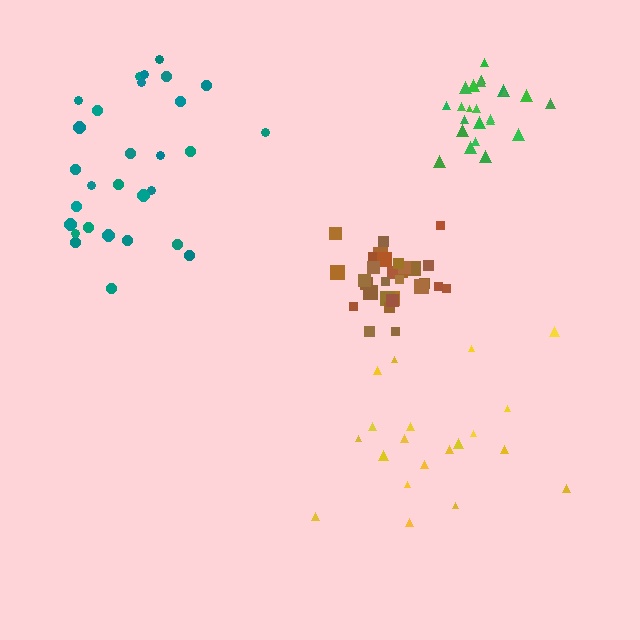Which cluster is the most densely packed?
Brown.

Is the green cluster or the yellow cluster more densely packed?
Green.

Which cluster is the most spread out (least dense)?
Yellow.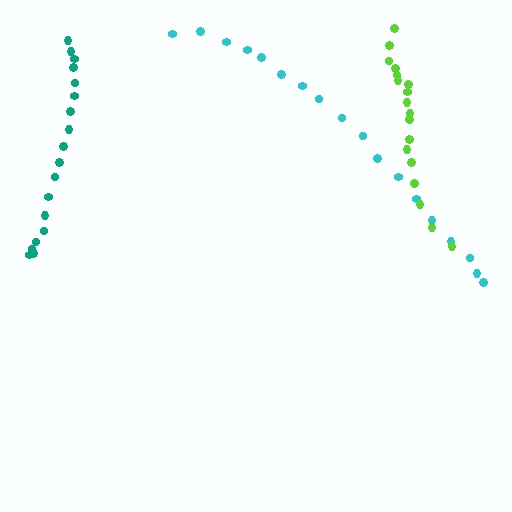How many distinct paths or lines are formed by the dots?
There are 3 distinct paths.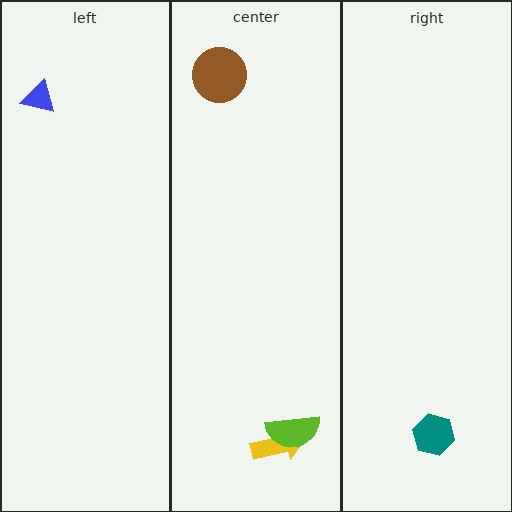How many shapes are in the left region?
1.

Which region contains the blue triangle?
The left region.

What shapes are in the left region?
The blue triangle.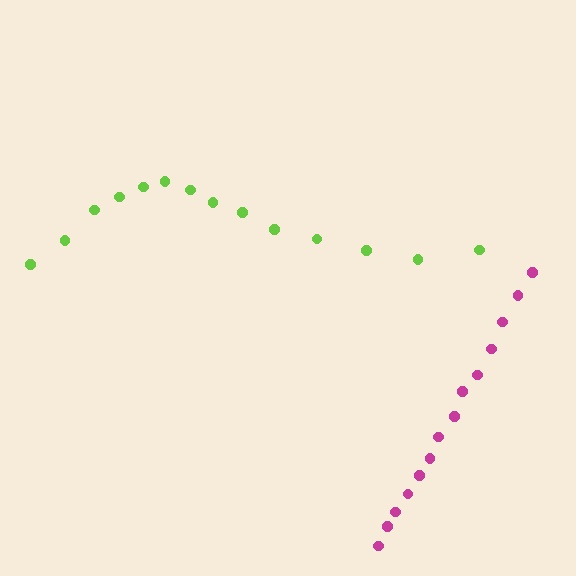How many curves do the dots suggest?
There are 2 distinct paths.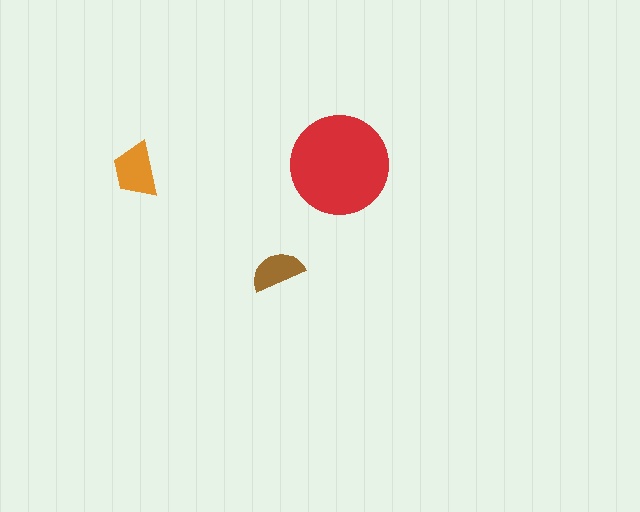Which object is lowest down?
The brown semicircle is bottommost.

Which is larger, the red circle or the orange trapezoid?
The red circle.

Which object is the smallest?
The brown semicircle.